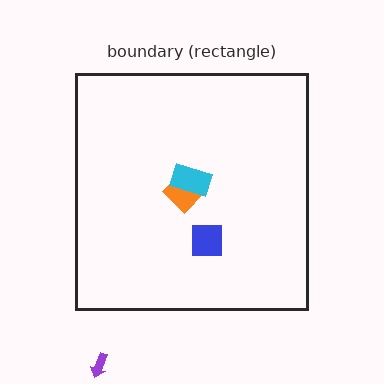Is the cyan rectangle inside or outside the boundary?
Inside.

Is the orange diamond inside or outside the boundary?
Inside.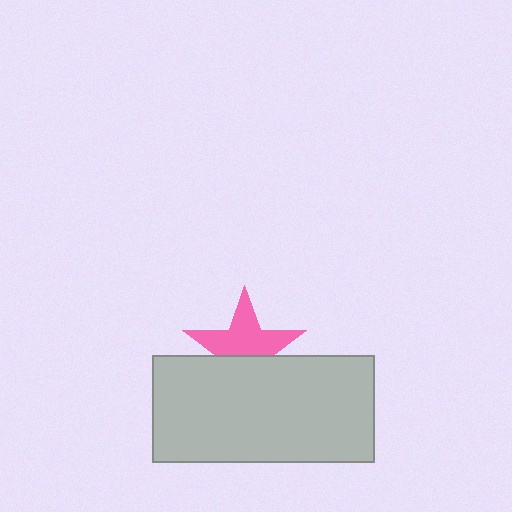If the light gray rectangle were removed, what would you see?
You would see the complete pink star.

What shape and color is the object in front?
The object in front is a light gray rectangle.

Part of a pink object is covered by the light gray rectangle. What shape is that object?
It is a star.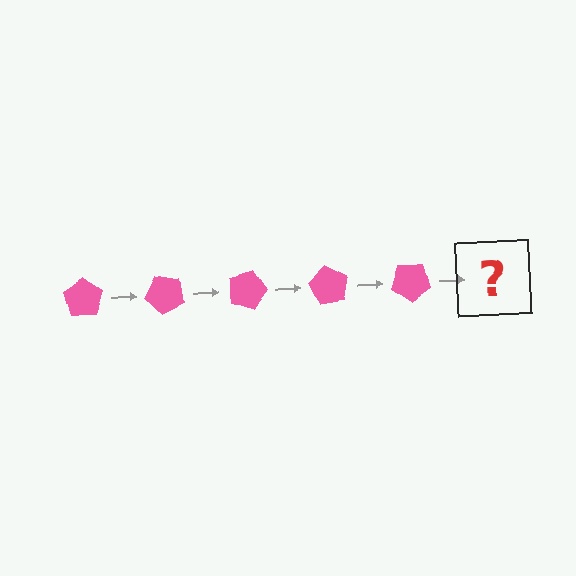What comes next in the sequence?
The next element should be a pink pentagon rotated 225 degrees.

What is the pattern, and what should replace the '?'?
The pattern is that the pentagon rotates 45 degrees each step. The '?' should be a pink pentagon rotated 225 degrees.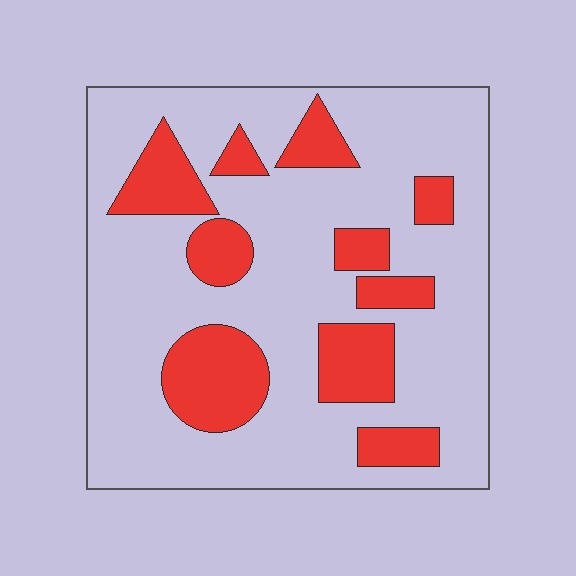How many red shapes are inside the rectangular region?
10.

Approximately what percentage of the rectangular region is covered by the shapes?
Approximately 25%.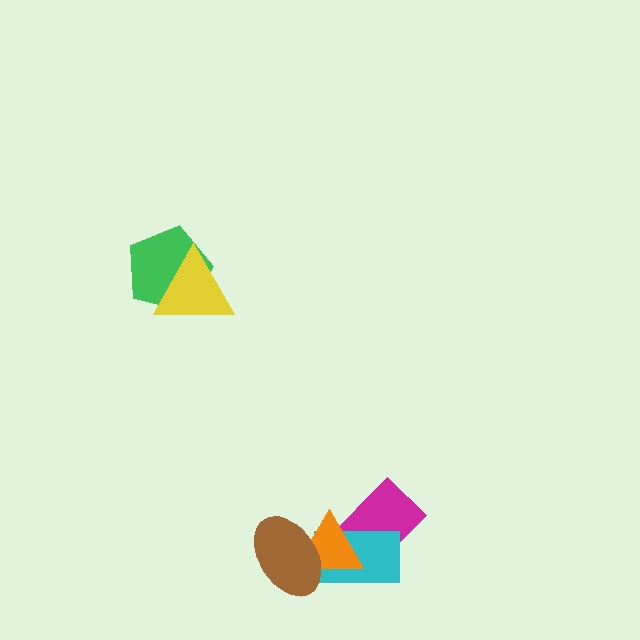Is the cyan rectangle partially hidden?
Yes, it is partially covered by another shape.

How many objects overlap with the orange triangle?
3 objects overlap with the orange triangle.